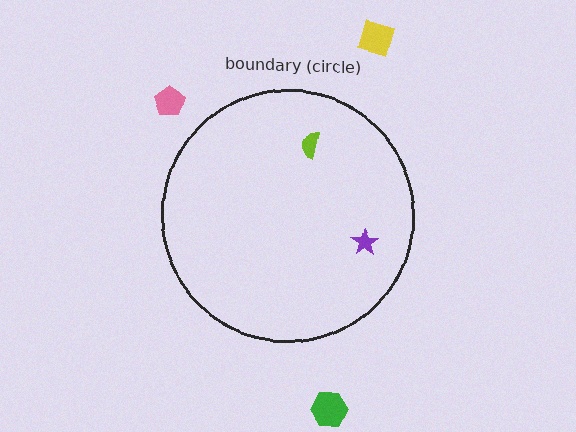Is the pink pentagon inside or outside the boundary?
Outside.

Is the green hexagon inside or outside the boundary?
Outside.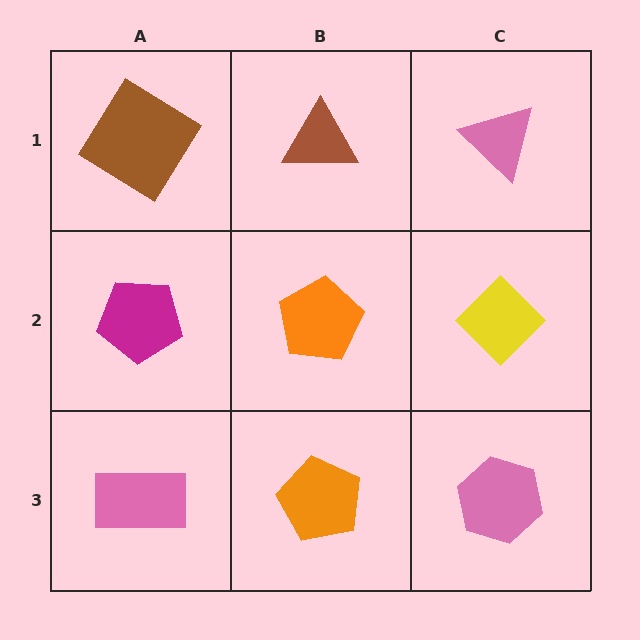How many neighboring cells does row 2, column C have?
3.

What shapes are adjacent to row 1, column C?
A yellow diamond (row 2, column C), a brown triangle (row 1, column B).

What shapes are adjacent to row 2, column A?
A brown diamond (row 1, column A), a pink rectangle (row 3, column A), an orange pentagon (row 2, column B).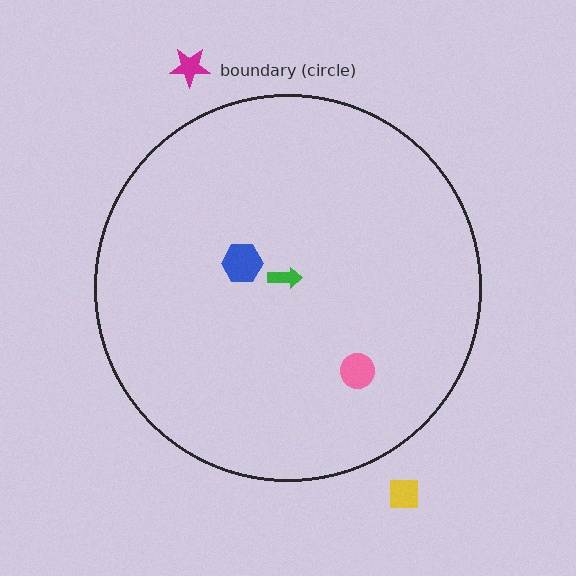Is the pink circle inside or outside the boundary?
Inside.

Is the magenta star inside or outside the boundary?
Outside.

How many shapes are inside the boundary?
3 inside, 2 outside.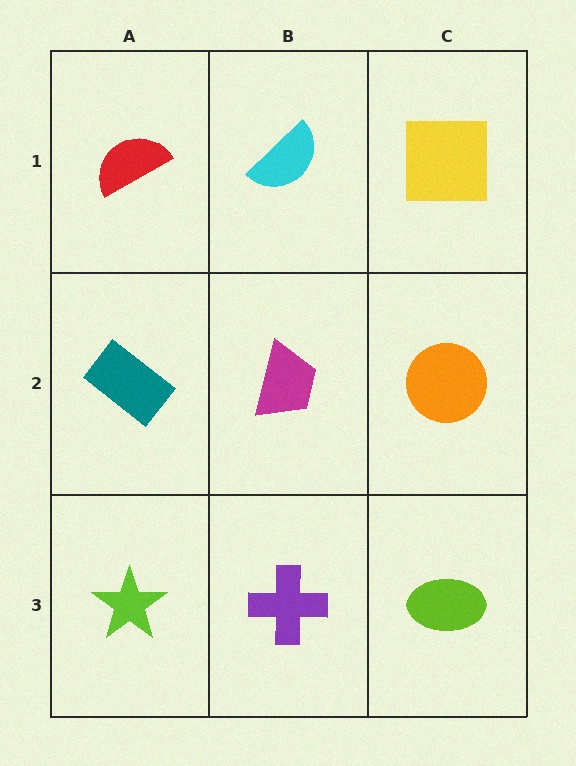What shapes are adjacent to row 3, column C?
An orange circle (row 2, column C), a purple cross (row 3, column B).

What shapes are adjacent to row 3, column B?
A magenta trapezoid (row 2, column B), a lime star (row 3, column A), a lime ellipse (row 3, column C).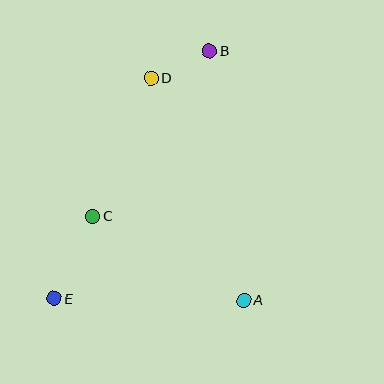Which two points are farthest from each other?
Points B and E are farthest from each other.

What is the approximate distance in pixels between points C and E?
The distance between C and E is approximately 91 pixels.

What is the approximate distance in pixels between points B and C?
The distance between B and C is approximately 202 pixels.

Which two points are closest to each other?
Points B and D are closest to each other.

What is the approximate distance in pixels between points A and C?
The distance between A and C is approximately 173 pixels.